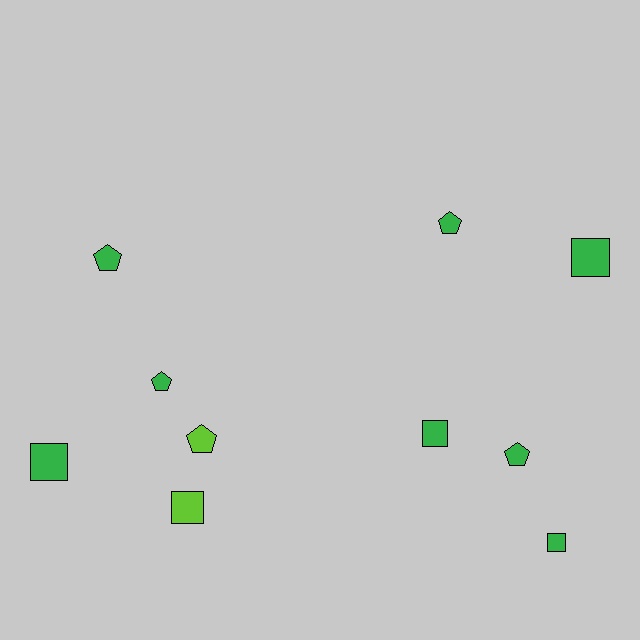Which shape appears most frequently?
Pentagon, with 5 objects.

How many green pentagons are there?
There are 4 green pentagons.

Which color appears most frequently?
Green, with 8 objects.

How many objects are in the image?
There are 10 objects.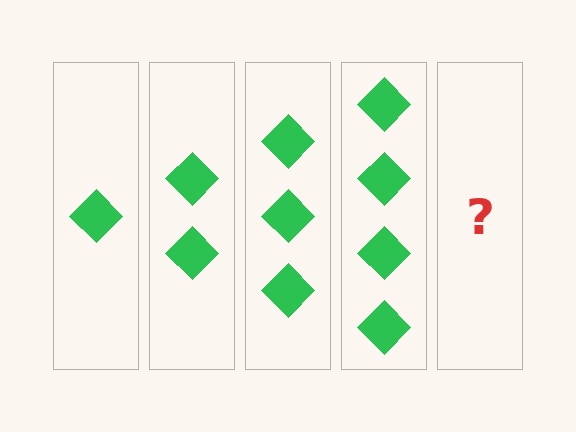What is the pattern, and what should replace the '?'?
The pattern is that each step adds one more diamond. The '?' should be 5 diamonds.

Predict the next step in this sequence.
The next step is 5 diamonds.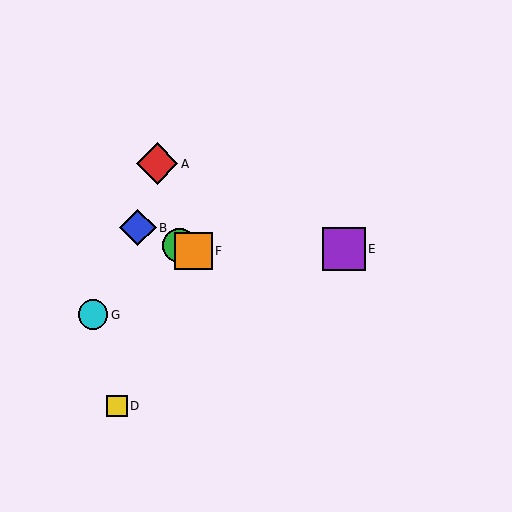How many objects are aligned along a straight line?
3 objects (B, C, F) are aligned along a straight line.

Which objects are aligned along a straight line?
Objects B, C, F are aligned along a straight line.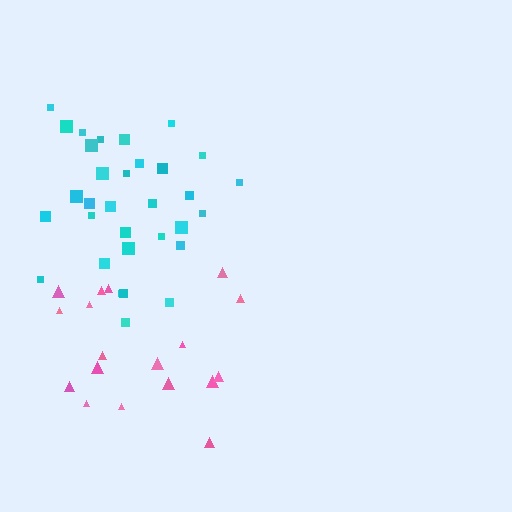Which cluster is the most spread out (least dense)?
Pink.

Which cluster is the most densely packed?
Cyan.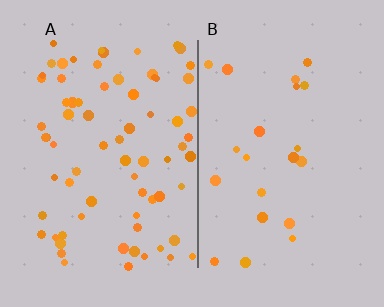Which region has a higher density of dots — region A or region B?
A (the left).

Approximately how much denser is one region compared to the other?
Approximately 3.4× — region A over region B.